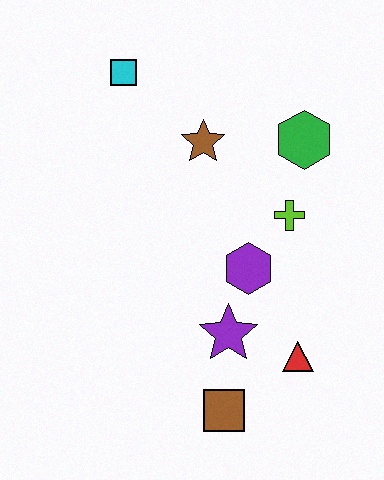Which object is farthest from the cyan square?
The brown square is farthest from the cyan square.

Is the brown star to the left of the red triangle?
Yes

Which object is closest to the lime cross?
The purple hexagon is closest to the lime cross.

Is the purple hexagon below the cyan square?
Yes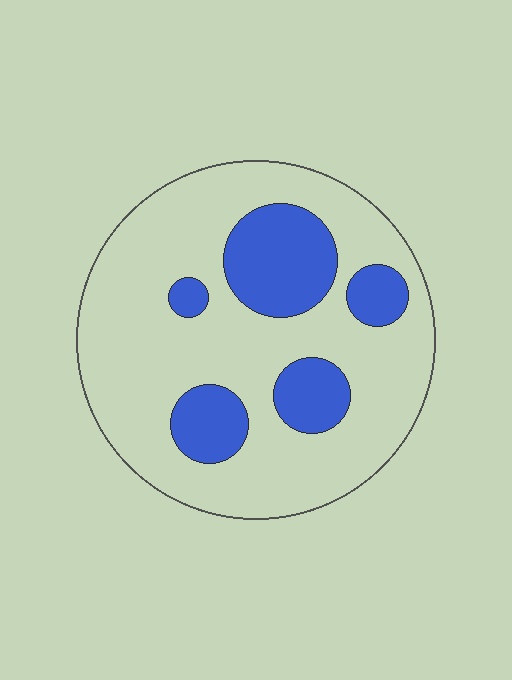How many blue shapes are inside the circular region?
5.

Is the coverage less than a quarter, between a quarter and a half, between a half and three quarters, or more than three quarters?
Less than a quarter.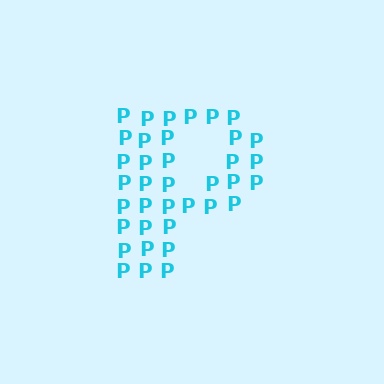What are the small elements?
The small elements are letter P's.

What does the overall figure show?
The overall figure shows the letter P.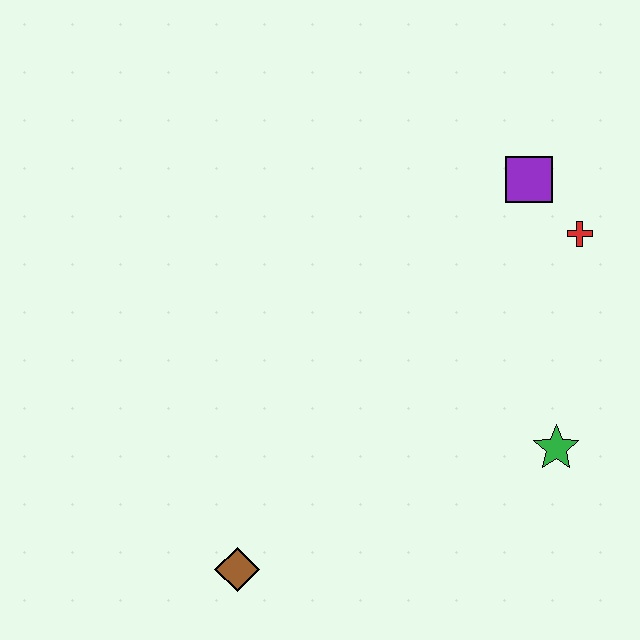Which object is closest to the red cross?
The purple square is closest to the red cross.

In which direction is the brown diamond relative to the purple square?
The brown diamond is below the purple square.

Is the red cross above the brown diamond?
Yes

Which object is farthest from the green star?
The brown diamond is farthest from the green star.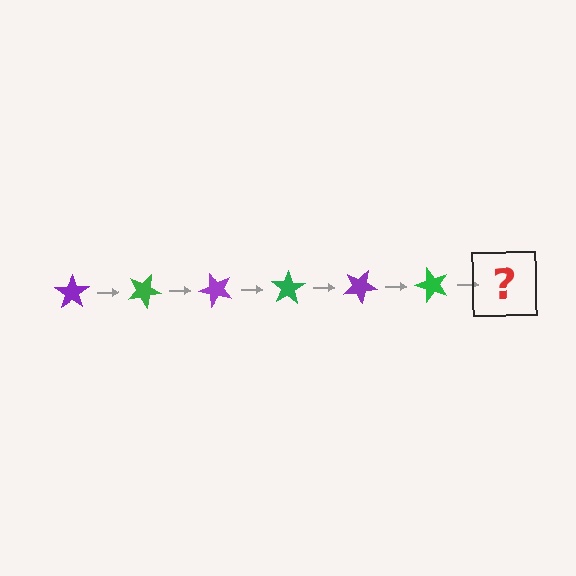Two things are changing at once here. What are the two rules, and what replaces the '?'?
The two rules are that it rotates 25 degrees each step and the color cycles through purple and green. The '?' should be a purple star, rotated 150 degrees from the start.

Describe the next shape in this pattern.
It should be a purple star, rotated 150 degrees from the start.